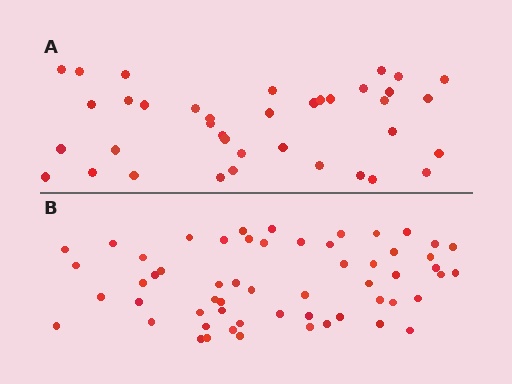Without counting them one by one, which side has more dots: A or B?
Region B (the bottom region) has more dots.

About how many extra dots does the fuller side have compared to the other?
Region B has approximately 20 more dots than region A.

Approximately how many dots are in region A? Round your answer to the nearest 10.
About 40 dots. (The exact count is 38, which rounds to 40.)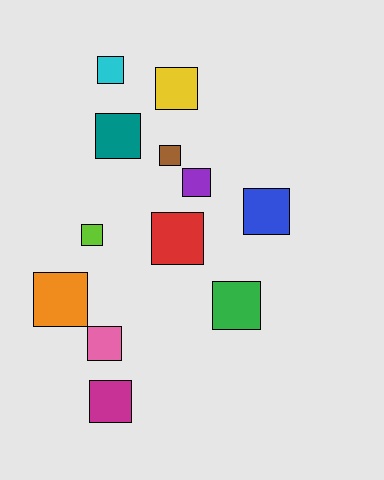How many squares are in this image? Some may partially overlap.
There are 12 squares.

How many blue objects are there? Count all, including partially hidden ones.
There is 1 blue object.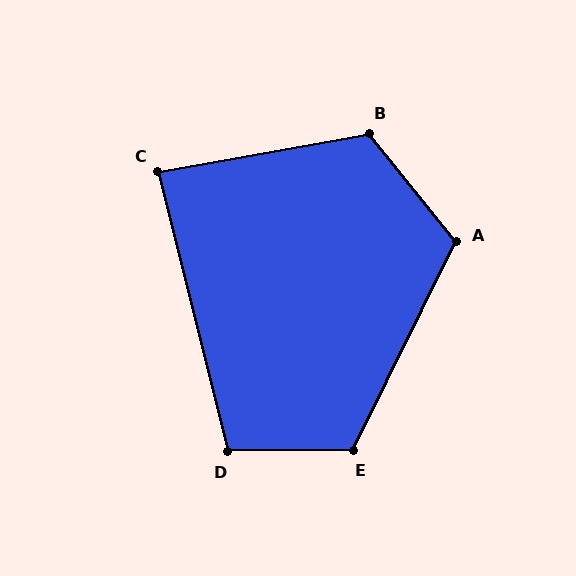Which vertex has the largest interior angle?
B, at approximately 119 degrees.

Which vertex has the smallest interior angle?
C, at approximately 86 degrees.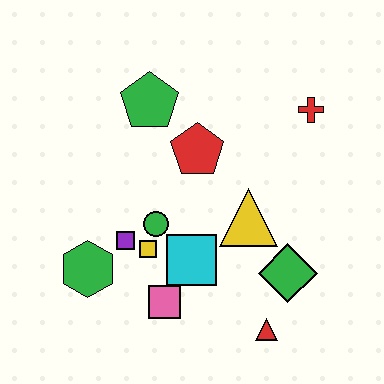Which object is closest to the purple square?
The yellow square is closest to the purple square.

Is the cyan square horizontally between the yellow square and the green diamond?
Yes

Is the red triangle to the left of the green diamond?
Yes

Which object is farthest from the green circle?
The red cross is farthest from the green circle.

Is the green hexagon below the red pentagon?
Yes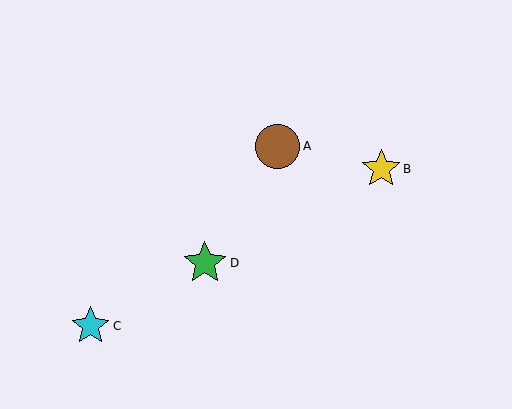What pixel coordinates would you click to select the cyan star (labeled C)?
Click at (91, 326) to select the cyan star C.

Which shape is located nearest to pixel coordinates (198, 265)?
The green star (labeled D) at (205, 263) is nearest to that location.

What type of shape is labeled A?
Shape A is a brown circle.